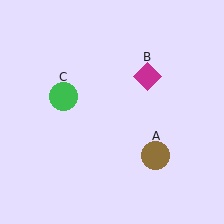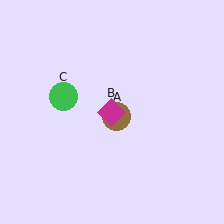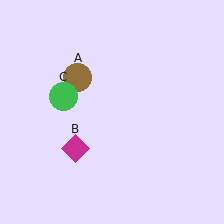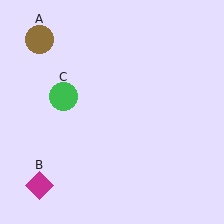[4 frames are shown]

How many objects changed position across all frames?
2 objects changed position: brown circle (object A), magenta diamond (object B).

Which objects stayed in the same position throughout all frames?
Green circle (object C) remained stationary.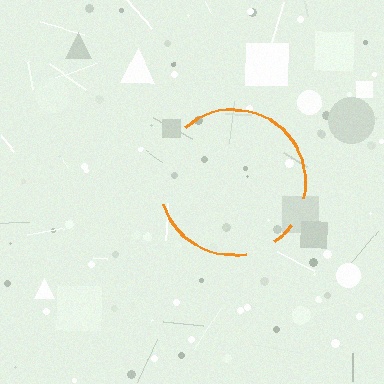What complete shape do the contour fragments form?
The contour fragments form a circle.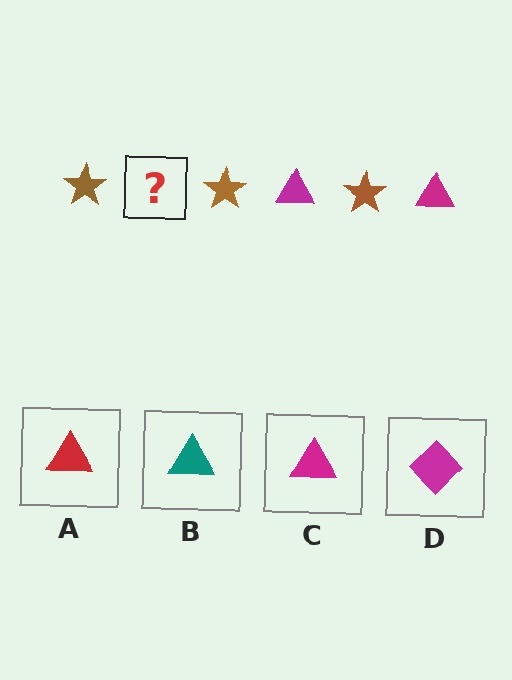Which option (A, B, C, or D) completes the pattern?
C.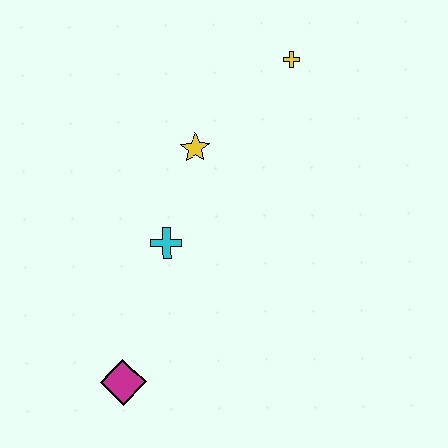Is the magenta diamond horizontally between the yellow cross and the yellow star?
No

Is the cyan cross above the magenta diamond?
Yes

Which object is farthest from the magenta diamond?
The yellow cross is farthest from the magenta diamond.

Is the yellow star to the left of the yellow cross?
Yes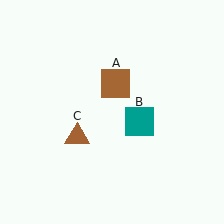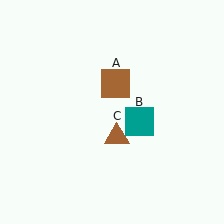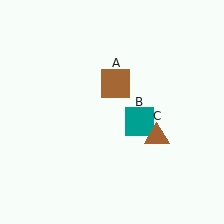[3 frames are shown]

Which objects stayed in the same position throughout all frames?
Brown square (object A) and teal square (object B) remained stationary.